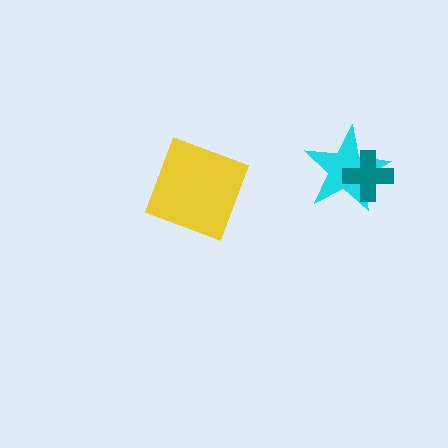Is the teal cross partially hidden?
No, no other shape covers it.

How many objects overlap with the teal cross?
1 object overlaps with the teal cross.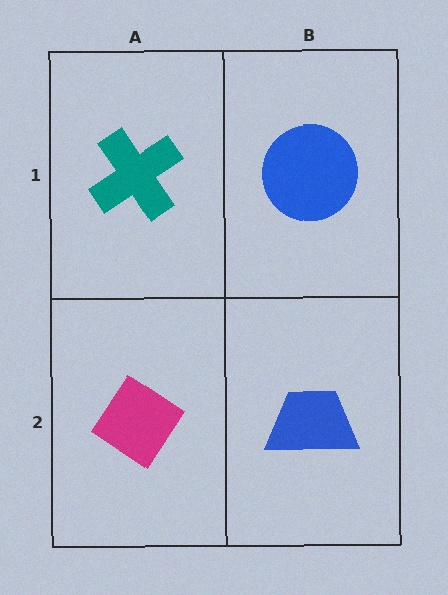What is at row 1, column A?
A teal cross.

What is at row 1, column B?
A blue circle.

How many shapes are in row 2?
2 shapes.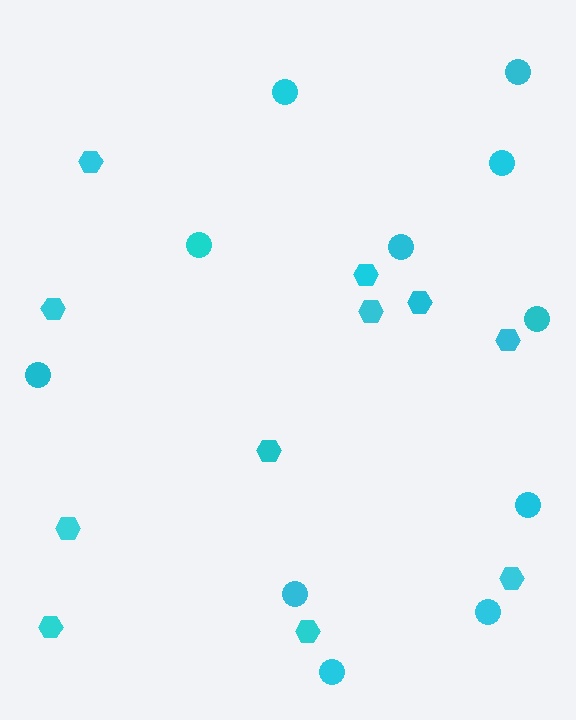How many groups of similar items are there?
There are 2 groups: one group of circles (11) and one group of hexagons (11).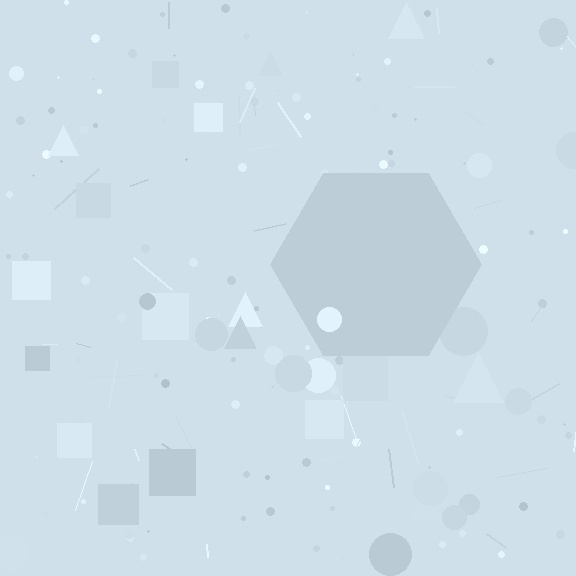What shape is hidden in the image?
A hexagon is hidden in the image.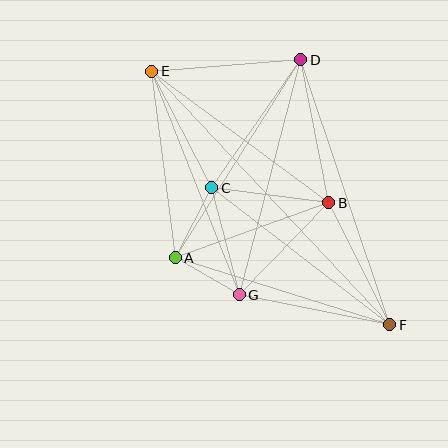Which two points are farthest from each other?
Points E and F are farthest from each other.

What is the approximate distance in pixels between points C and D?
The distance between C and D is approximately 156 pixels.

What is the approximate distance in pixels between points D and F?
The distance between D and F is approximately 280 pixels.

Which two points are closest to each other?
Points A and G are closest to each other.